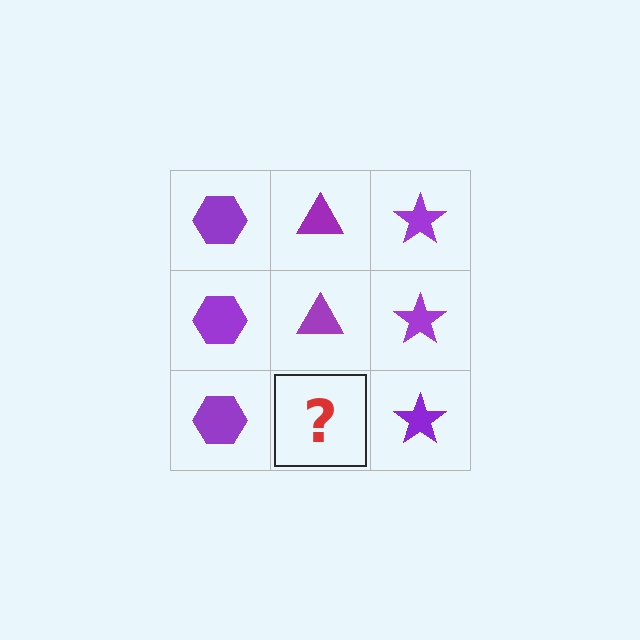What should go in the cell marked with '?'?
The missing cell should contain a purple triangle.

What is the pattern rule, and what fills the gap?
The rule is that each column has a consistent shape. The gap should be filled with a purple triangle.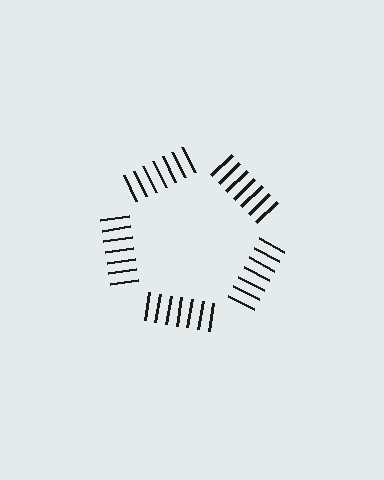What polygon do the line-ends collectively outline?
An illusory pentagon — the line segments terminate on its edges but no continuous stroke is drawn.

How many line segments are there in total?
35 — 7 along each of the 5 edges.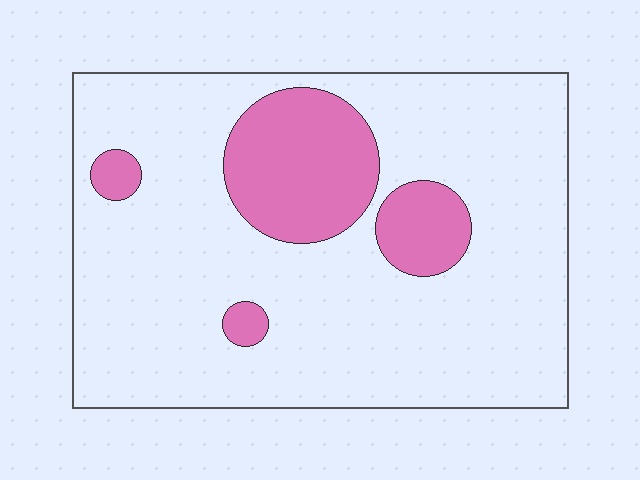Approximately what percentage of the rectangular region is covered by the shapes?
Approximately 20%.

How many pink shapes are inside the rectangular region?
4.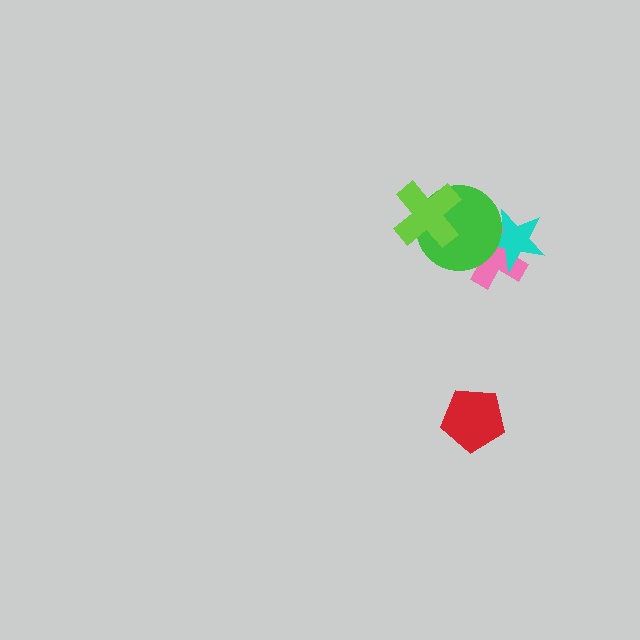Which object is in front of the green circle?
The lime cross is in front of the green circle.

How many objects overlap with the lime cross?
1 object overlaps with the lime cross.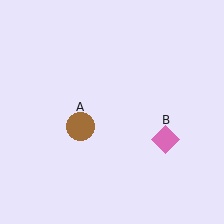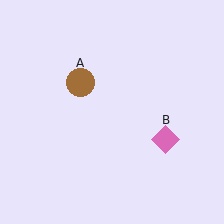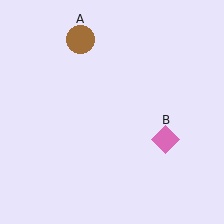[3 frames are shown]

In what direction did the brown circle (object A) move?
The brown circle (object A) moved up.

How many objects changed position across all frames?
1 object changed position: brown circle (object A).